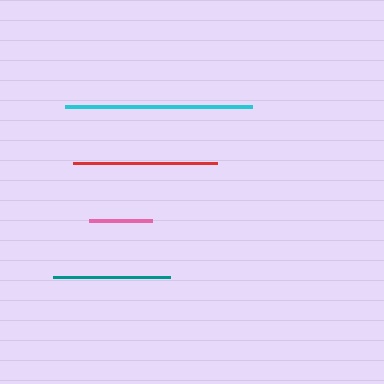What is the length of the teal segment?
The teal segment is approximately 118 pixels long.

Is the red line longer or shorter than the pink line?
The red line is longer than the pink line.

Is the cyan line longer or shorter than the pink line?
The cyan line is longer than the pink line.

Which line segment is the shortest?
The pink line is the shortest at approximately 63 pixels.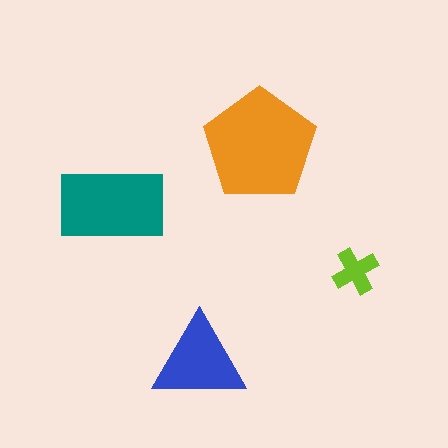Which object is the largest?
The orange pentagon.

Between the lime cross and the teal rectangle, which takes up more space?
The teal rectangle.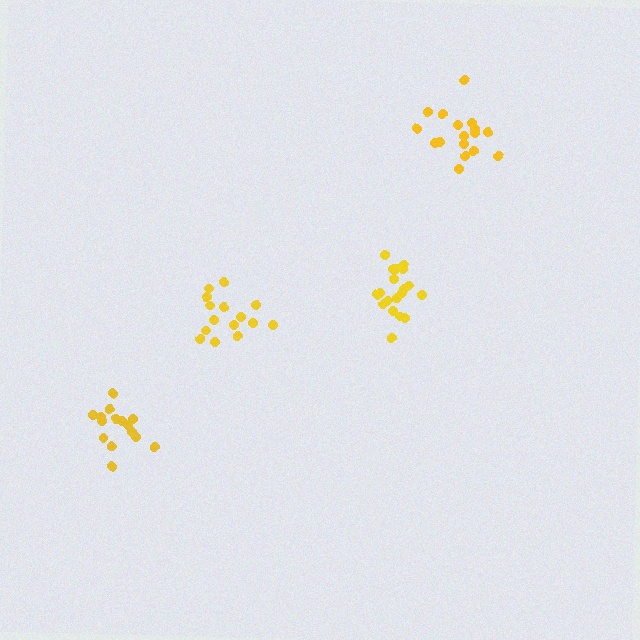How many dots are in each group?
Group 1: 19 dots, Group 2: 15 dots, Group 3: 15 dots, Group 4: 17 dots (66 total).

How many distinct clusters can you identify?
There are 4 distinct clusters.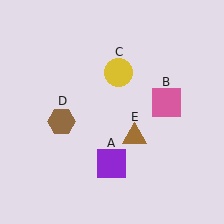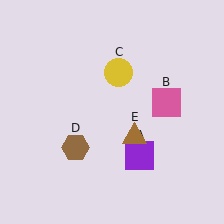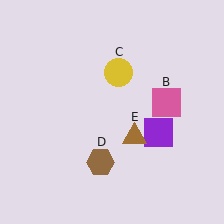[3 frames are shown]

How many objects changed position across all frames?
2 objects changed position: purple square (object A), brown hexagon (object D).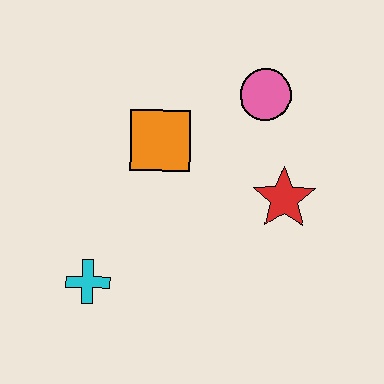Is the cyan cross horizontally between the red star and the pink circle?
No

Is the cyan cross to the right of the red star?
No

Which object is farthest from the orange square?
The cyan cross is farthest from the orange square.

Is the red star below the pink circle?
Yes